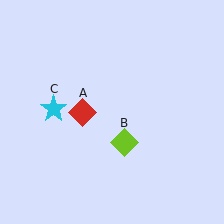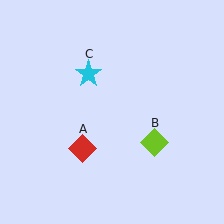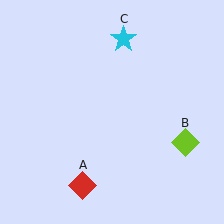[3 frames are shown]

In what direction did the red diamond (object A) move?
The red diamond (object A) moved down.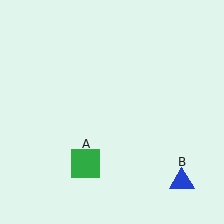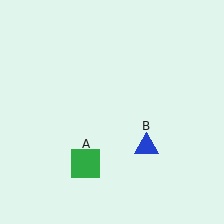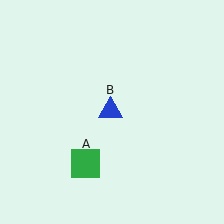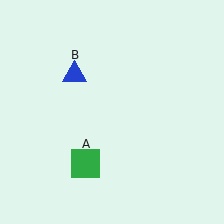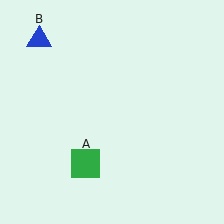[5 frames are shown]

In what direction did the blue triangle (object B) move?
The blue triangle (object B) moved up and to the left.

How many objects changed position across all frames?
1 object changed position: blue triangle (object B).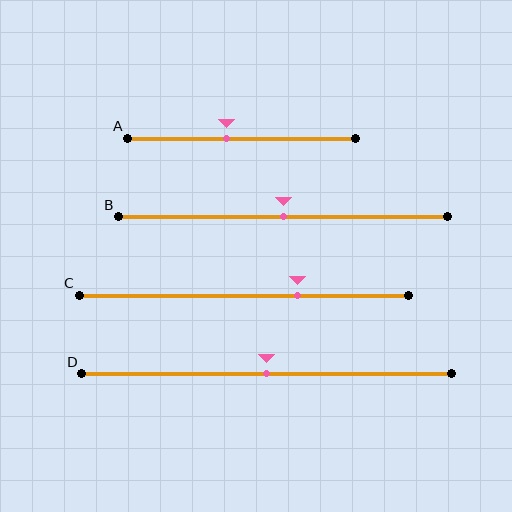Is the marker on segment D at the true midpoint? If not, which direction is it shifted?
Yes, the marker on segment D is at the true midpoint.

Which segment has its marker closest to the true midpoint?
Segment B has its marker closest to the true midpoint.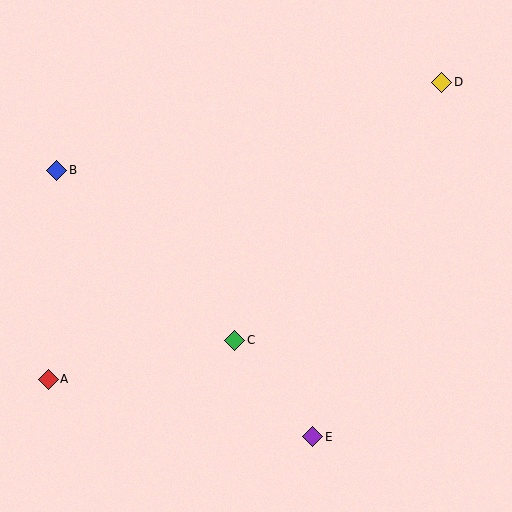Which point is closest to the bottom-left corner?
Point A is closest to the bottom-left corner.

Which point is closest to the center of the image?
Point C at (235, 340) is closest to the center.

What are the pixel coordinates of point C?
Point C is at (235, 340).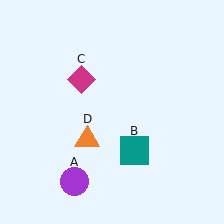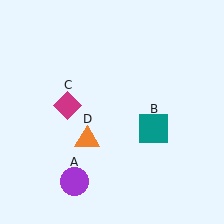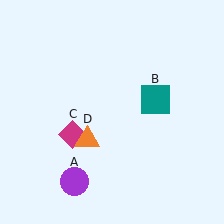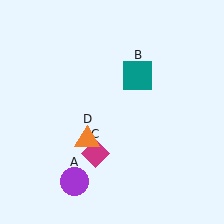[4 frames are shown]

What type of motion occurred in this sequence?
The teal square (object B), magenta diamond (object C) rotated counterclockwise around the center of the scene.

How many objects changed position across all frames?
2 objects changed position: teal square (object B), magenta diamond (object C).